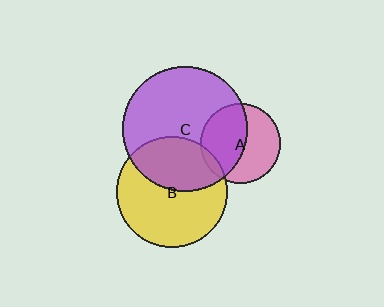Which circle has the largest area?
Circle C (purple).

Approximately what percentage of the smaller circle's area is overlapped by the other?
Approximately 5%.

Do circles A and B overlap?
Yes.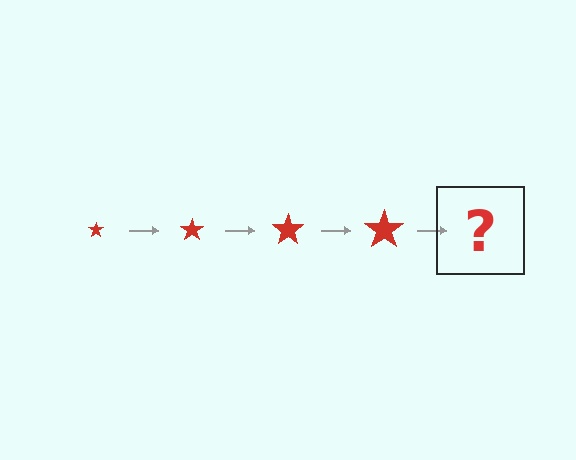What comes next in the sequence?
The next element should be a red star, larger than the previous one.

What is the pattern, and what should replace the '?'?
The pattern is that the star gets progressively larger each step. The '?' should be a red star, larger than the previous one.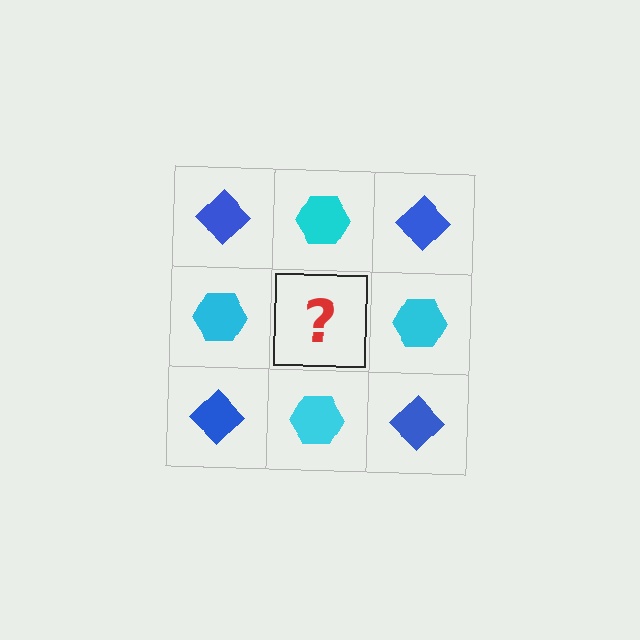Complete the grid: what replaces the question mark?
The question mark should be replaced with a blue diamond.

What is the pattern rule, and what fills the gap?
The rule is that it alternates blue diamond and cyan hexagon in a checkerboard pattern. The gap should be filled with a blue diamond.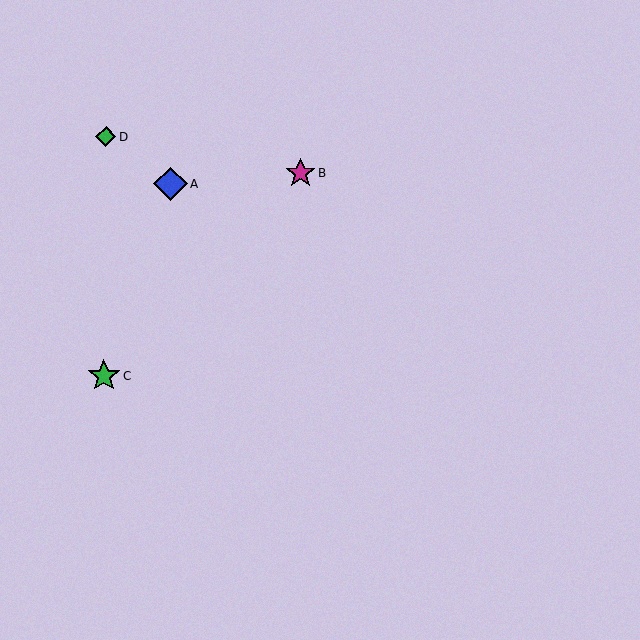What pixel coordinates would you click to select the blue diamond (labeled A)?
Click at (170, 184) to select the blue diamond A.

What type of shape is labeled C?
Shape C is a green star.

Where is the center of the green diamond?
The center of the green diamond is at (106, 137).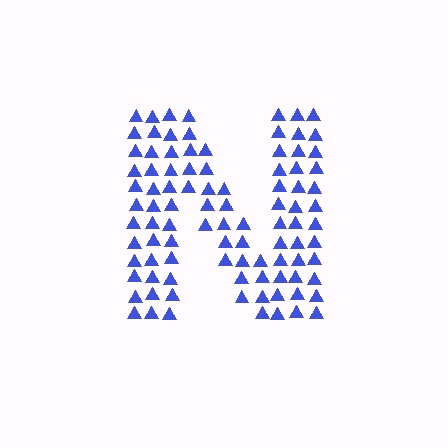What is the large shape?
The large shape is the letter N.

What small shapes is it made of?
It is made of small triangles.